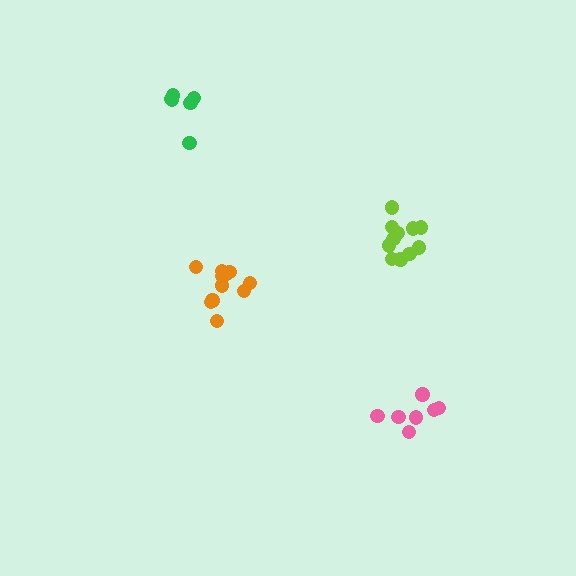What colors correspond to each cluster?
The clusters are colored: lime, green, orange, pink.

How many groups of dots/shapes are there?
There are 4 groups.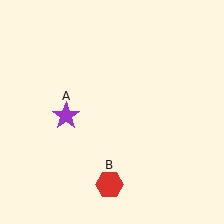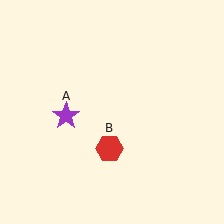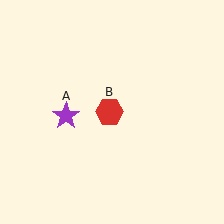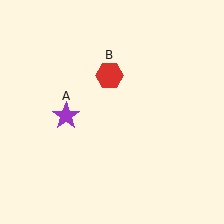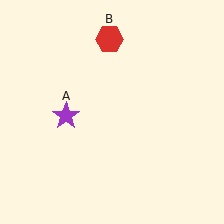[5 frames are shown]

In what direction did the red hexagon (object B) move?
The red hexagon (object B) moved up.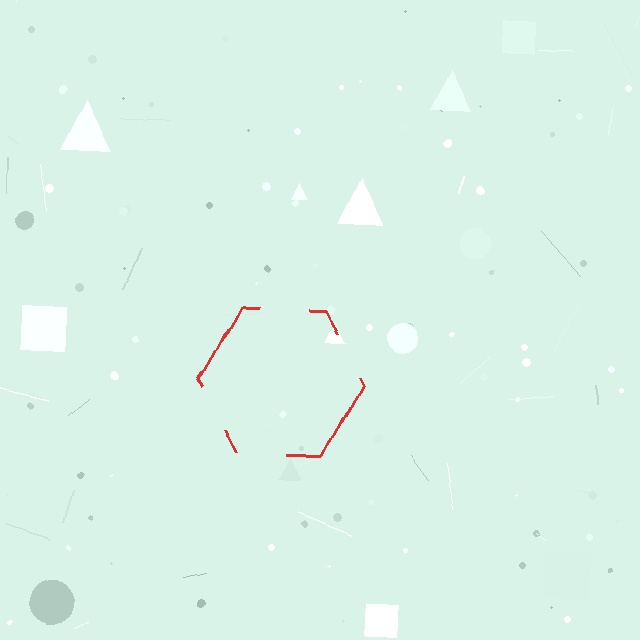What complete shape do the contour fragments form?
The contour fragments form a hexagon.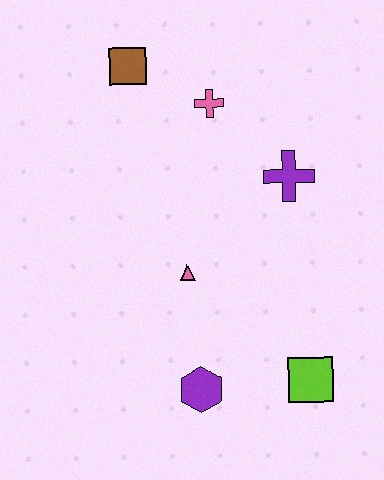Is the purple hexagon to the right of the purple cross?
No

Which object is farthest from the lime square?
The brown square is farthest from the lime square.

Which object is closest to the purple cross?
The pink cross is closest to the purple cross.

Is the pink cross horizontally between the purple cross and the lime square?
No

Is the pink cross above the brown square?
No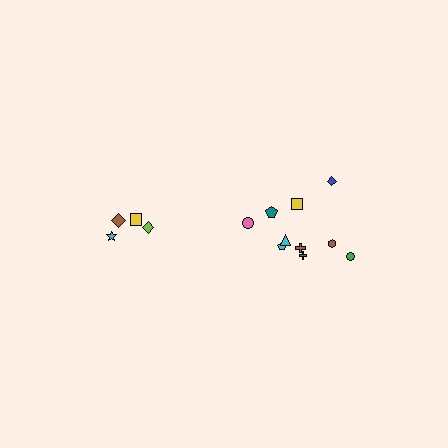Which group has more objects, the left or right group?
The right group.